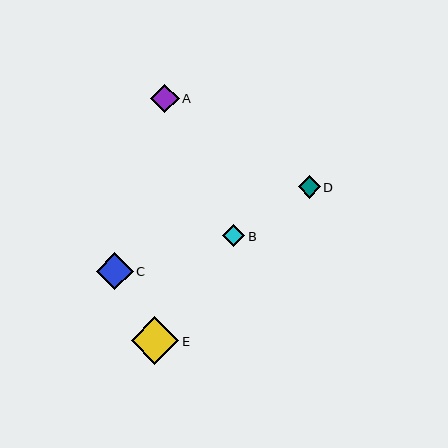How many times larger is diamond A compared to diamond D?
Diamond A is approximately 1.3 times the size of diamond D.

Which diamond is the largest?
Diamond E is the largest with a size of approximately 47 pixels.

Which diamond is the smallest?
Diamond B is the smallest with a size of approximately 22 pixels.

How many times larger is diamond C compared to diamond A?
Diamond C is approximately 1.3 times the size of diamond A.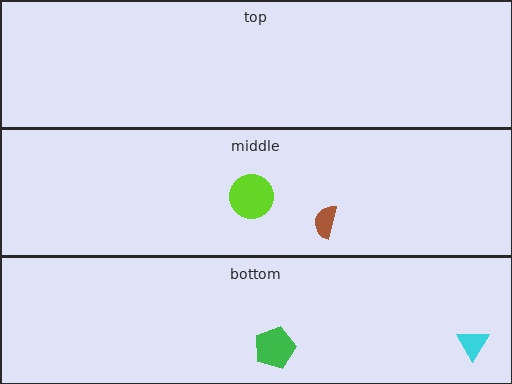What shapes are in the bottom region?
The cyan triangle, the green pentagon.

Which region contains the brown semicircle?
The middle region.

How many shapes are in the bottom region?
2.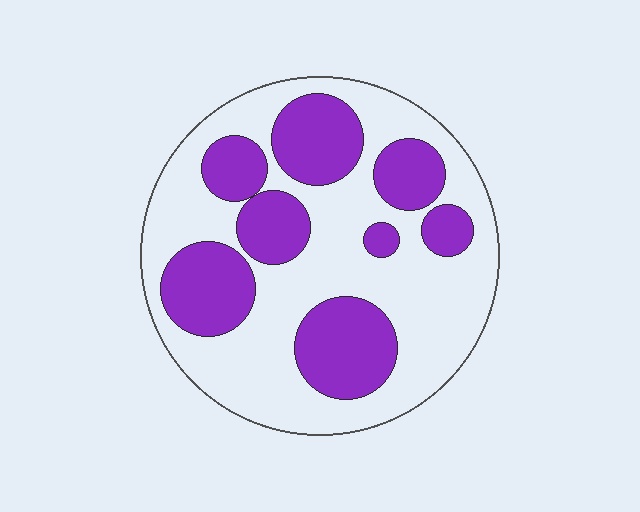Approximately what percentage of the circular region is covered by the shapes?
Approximately 35%.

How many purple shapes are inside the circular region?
8.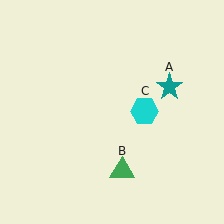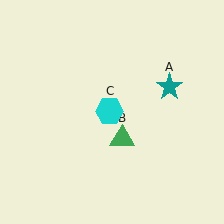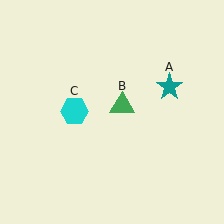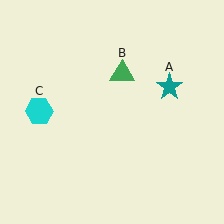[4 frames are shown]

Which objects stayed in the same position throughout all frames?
Teal star (object A) remained stationary.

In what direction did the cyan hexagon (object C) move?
The cyan hexagon (object C) moved left.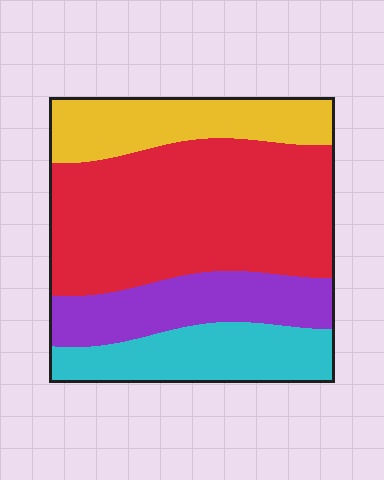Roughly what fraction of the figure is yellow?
Yellow covers 18% of the figure.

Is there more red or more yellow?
Red.